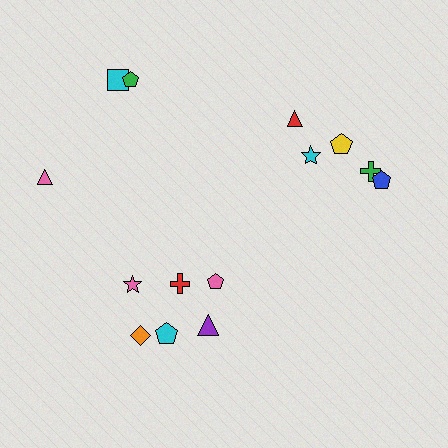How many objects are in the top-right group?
There are 5 objects.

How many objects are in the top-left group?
There are 3 objects.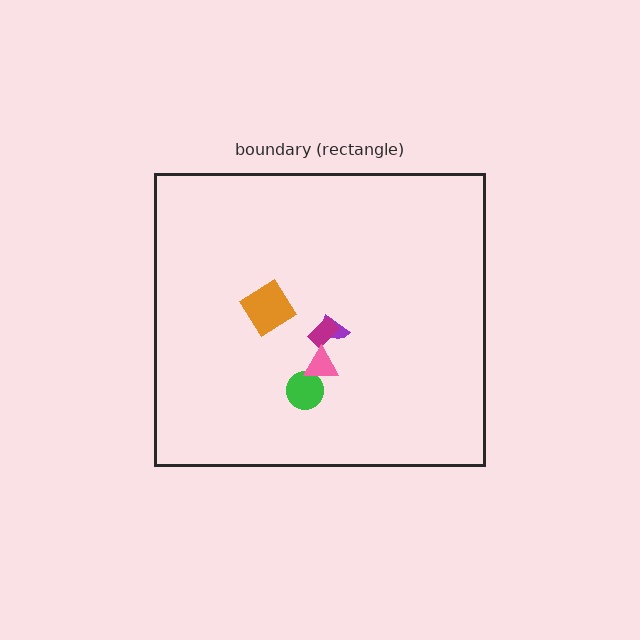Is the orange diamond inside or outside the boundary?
Inside.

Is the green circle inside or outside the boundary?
Inside.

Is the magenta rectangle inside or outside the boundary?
Inside.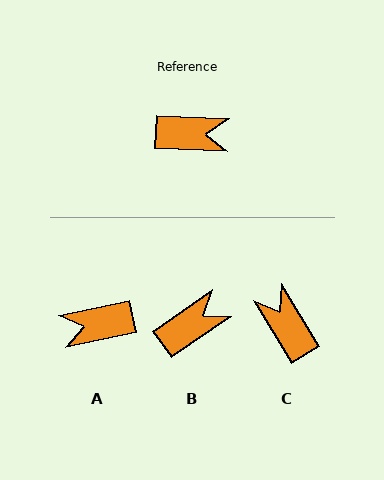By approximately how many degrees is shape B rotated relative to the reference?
Approximately 37 degrees counter-clockwise.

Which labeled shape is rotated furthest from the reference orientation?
A, about 166 degrees away.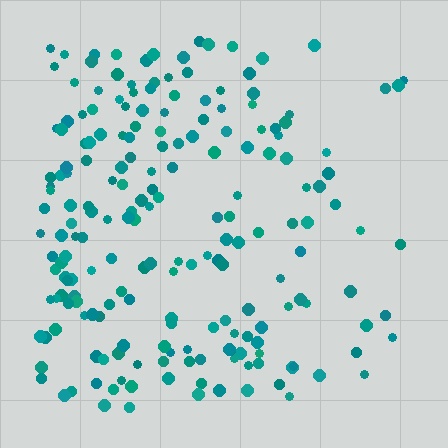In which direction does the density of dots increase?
From right to left, with the left side densest.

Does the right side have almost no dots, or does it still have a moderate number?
Still a moderate number, just noticeably fewer than the left.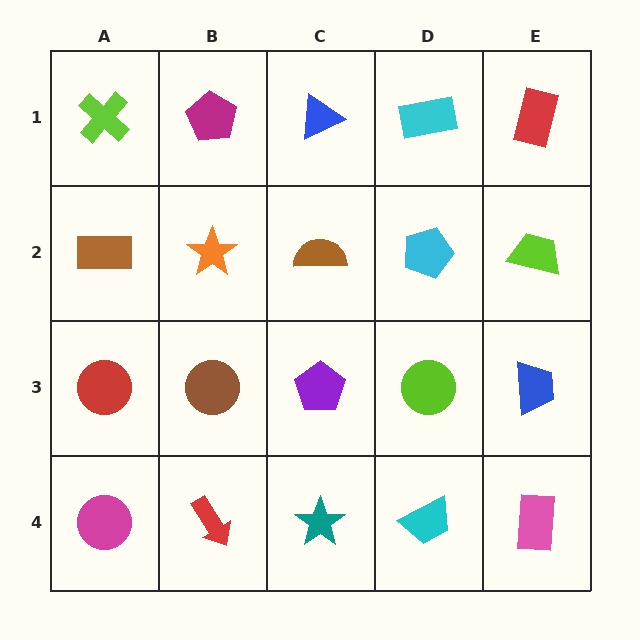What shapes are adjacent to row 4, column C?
A purple pentagon (row 3, column C), a red arrow (row 4, column B), a cyan trapezoid (row 4, column D).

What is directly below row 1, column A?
A brown rectangle.